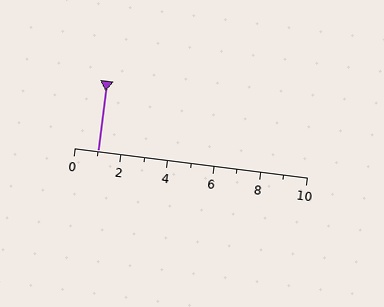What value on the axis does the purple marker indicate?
The marker indicates approximately 1.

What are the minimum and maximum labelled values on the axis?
The axis runs from 0 to 10.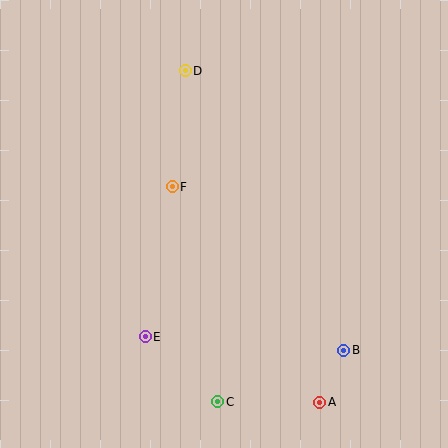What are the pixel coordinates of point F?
Point F is at (172, 187).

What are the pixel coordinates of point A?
Point A is at (320, 402).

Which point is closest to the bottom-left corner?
Point E is closest to the bottom-left corner.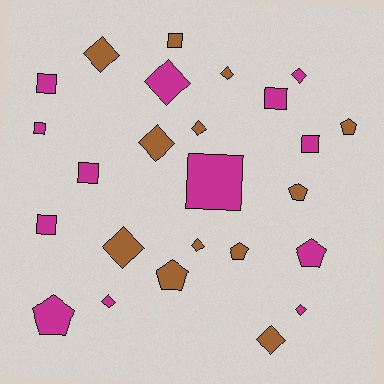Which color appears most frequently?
Magenta, with 13 objects.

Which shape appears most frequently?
Diamond, with 11 objects.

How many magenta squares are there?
There are 7 magenta squares.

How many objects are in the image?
There are 25 objects.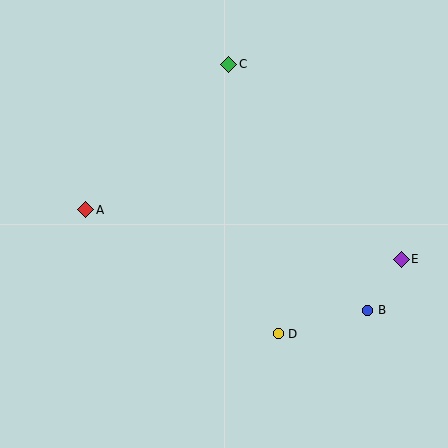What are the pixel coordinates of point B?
Point B is at (368, 310).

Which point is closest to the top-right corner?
Point C is closest to the top-right corner.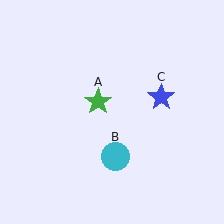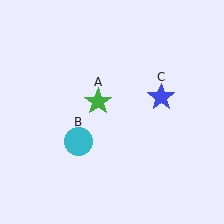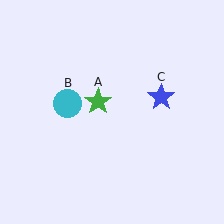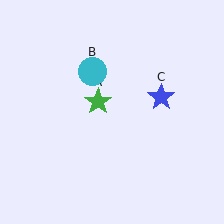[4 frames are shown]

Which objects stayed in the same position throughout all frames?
Green star (object A) and blue star (object C) remained stationary.